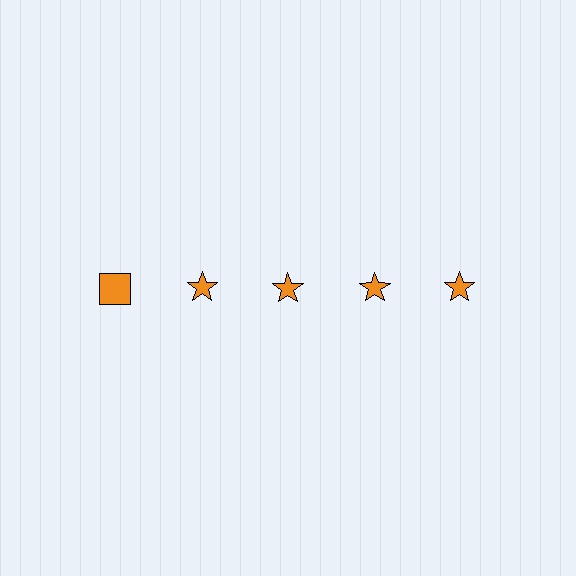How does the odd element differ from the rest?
It has a different shape: square instead of star.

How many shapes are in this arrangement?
There are 5 shapes arranged in a grid pattern.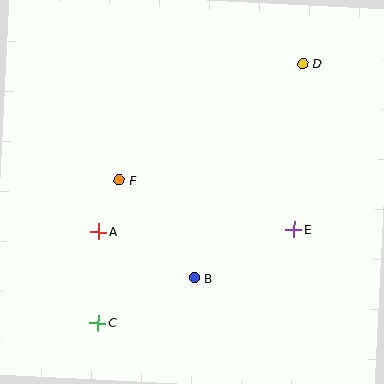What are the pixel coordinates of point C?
Point C is at (98, 323).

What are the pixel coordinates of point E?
Point E is at (294, 229).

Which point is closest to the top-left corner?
Point F is closest to the top-left corner.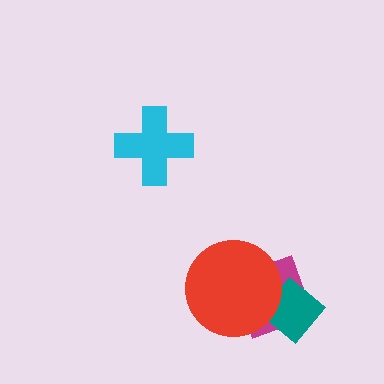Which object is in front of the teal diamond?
The red circle is in front of the teal diamond.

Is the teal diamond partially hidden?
Yes, it is partially covered by another shape.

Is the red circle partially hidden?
No, no other shape covers it.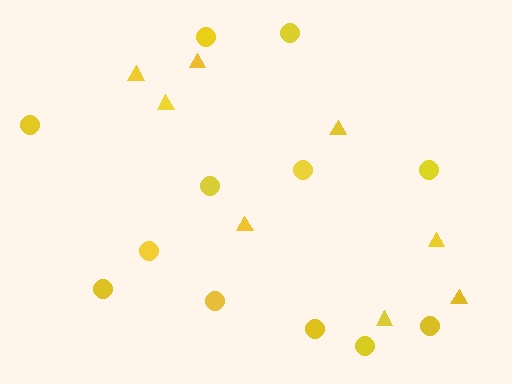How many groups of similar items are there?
There are 2 groups: one group of circles (12) and one group of triangles (8).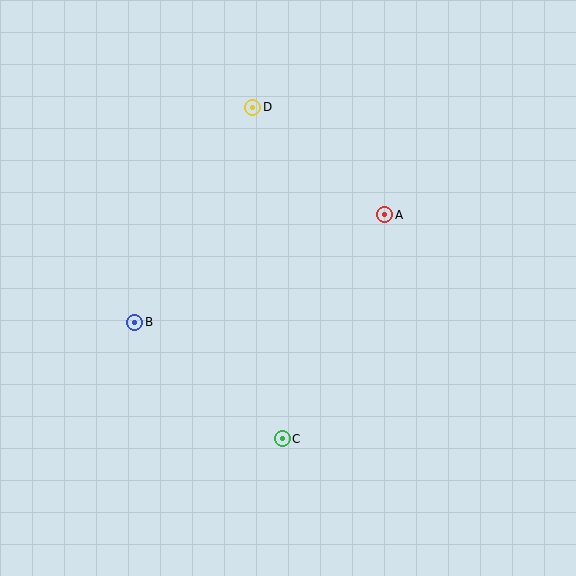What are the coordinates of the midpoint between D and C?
The midpoint between D and C is at (267, 273).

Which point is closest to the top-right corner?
Point A is closest to the top-right corner.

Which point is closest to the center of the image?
Point A at (385, 215) is closest to the center.